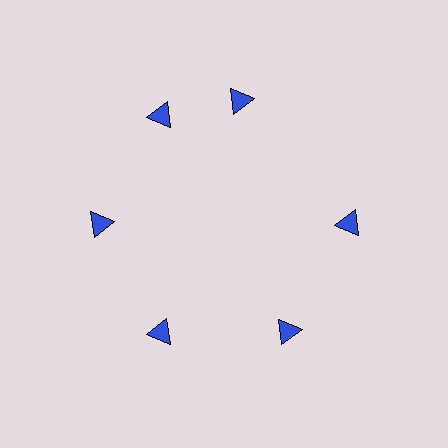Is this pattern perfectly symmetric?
No. The 6 blue triangles are arranged in a ring, but one element near the 1 o'clock position is rotated out of alignment along the ring, breaking the 6-fold rotational symmetry.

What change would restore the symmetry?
The symmetry would be restored by rotating it back into even spacing with its neighbors so that all 6 triangles sit at equal angles and equal distance from the center.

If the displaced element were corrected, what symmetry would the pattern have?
It would have 6-fold rotational symmetry — the pattern would map onto itself every 60 degrees.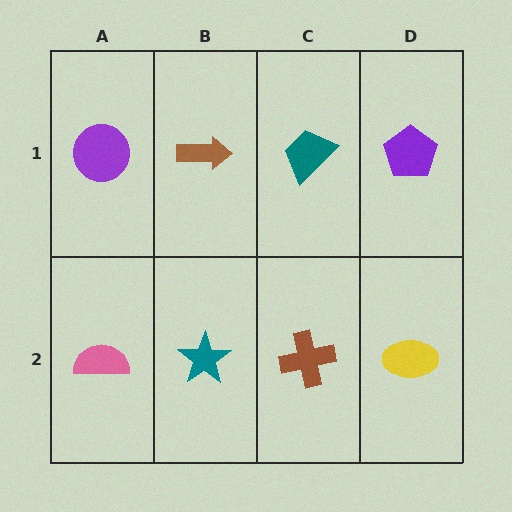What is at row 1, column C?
A teal trapezoid.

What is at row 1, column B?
A brown arrow.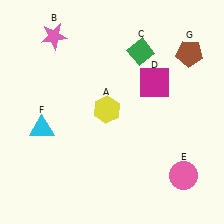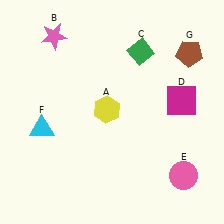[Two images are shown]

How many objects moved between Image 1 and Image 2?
1 object moved between the two images.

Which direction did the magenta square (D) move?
The magenta square (D) moved right.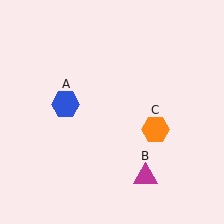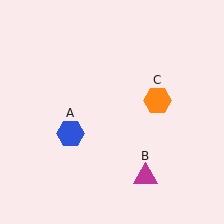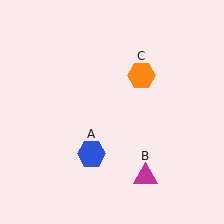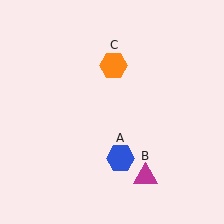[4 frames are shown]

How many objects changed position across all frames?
2 objects changed position: blue hexagon (object A), orange hexagon (object C).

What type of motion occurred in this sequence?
The blue hexagon (object A), orange hexagon (object C) rotated counterclockwise around the center of the scene.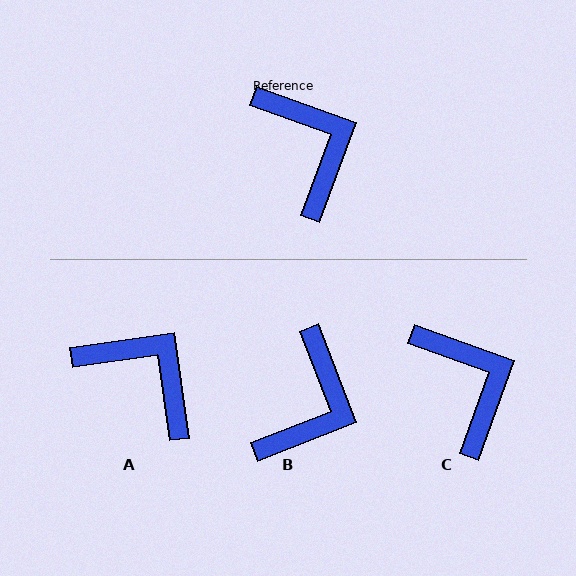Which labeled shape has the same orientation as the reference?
C.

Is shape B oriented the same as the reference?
No, it is off by about 49 degrees.